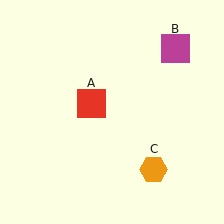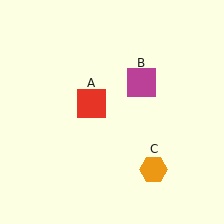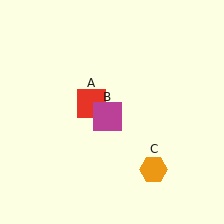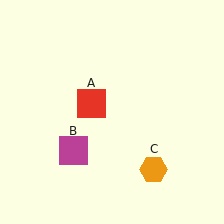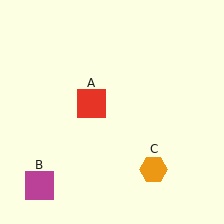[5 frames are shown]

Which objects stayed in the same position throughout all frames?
Red square (object A) and orange hexagon (object C) remained stationary.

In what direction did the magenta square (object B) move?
The magenta square (object B) moved down and to the left.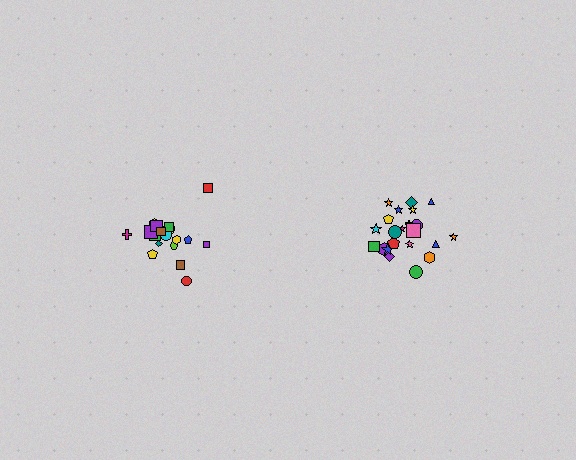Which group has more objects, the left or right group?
The right group.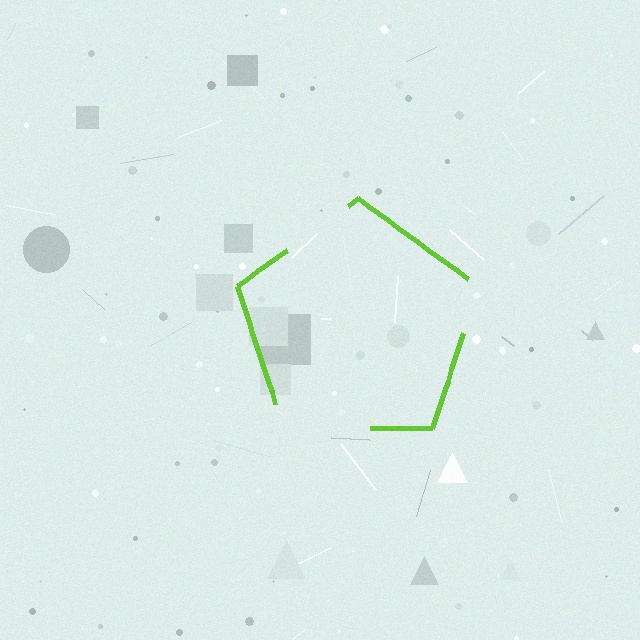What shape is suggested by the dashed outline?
The dashed outline suggests a pentagon.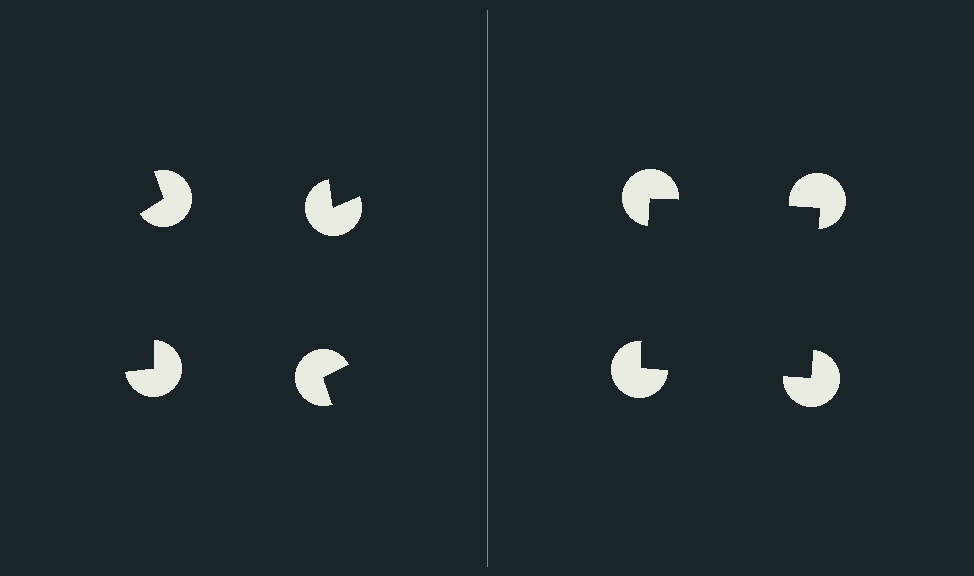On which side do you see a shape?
An illusory square appears on the right side. On the left side the wedge cuts are rotated, so no coherent shape forms.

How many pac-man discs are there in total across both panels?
8 — 4 on each side.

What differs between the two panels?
The pac-man discs are positioned identically on both sides; only the wedge orientations differ. On the right they align to a square; on the left they are misaligned.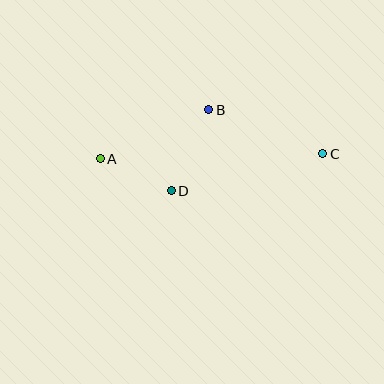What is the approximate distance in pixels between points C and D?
The distance between C and D is approximately 156 pixels.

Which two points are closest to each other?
Points A and D are closest to each other.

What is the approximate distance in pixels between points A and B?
The distance between A and B is approximately 119 pixels.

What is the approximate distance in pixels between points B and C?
The distance between B and C is approximately 122 pixels.